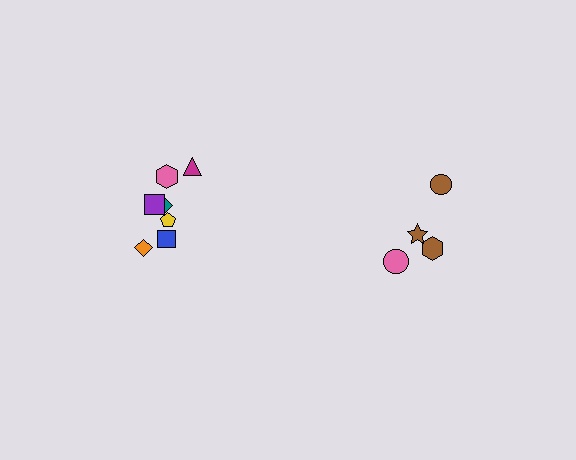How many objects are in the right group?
There are 4 objects.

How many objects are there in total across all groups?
There are 11 objects.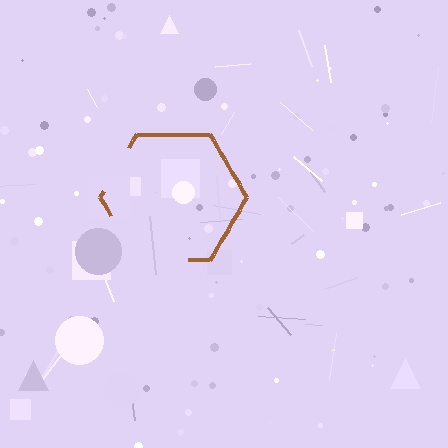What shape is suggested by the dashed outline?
The dashed outline suggests a hexagon.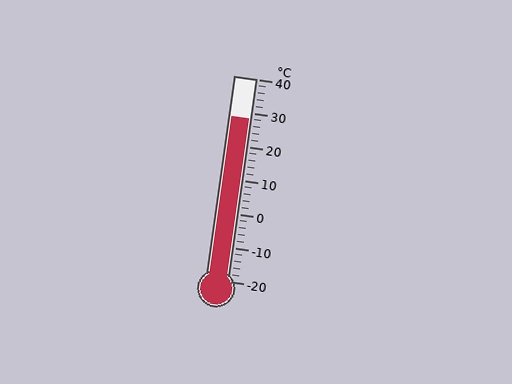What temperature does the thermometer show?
The thermometer shows approximately 28°C.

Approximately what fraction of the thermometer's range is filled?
The thermometer is filled to approximately 80% of its range.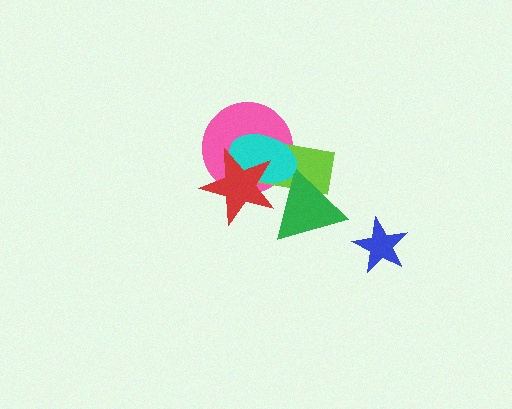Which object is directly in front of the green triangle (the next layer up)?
The cyan ellipse is directly in front of the green triangle.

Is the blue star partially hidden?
No, no other shape covers it.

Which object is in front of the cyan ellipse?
The red star is in front of the cyan ellipse.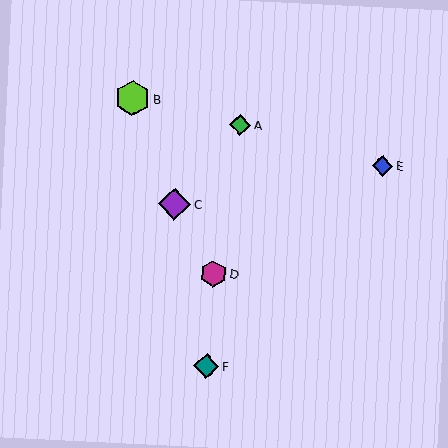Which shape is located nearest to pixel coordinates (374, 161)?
The blue diamond (labeled E) at (382, 166) is nearest to that location.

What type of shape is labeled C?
Shape C is a purple diamond.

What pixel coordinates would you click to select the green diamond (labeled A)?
Click at (240, 125) to select the green diamond A.